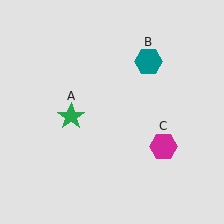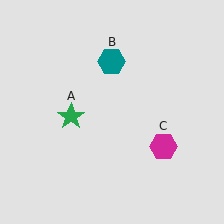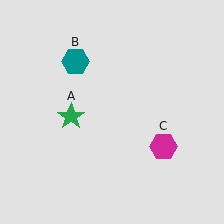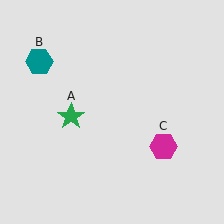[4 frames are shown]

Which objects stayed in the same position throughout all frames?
Green star (object A) and magenta hexagon (object C) remained stationary.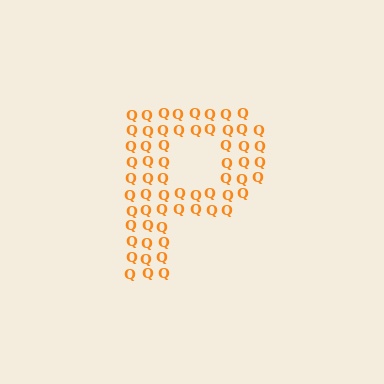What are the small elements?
The small elements are letter Q's.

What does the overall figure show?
The overall figure shows the letter P.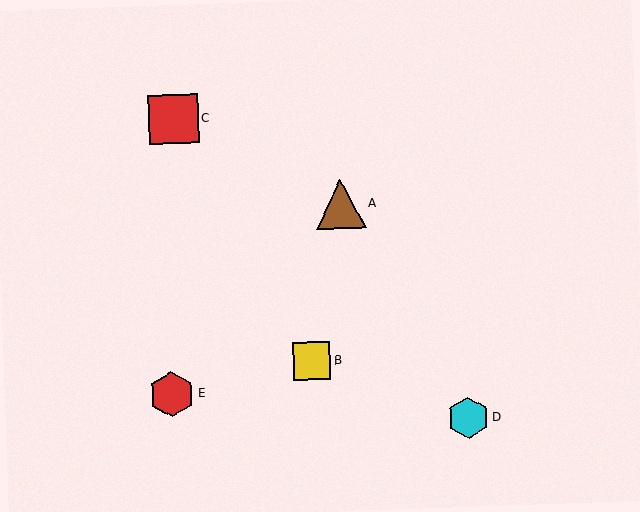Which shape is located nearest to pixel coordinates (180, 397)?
The red hexagon (labeled E) at (172, 394) is nearest to that location.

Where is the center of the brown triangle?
The center of the brown triangle is at (341, 204).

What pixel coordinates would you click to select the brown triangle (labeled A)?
Click at (341, 204) to select the brown triangle A.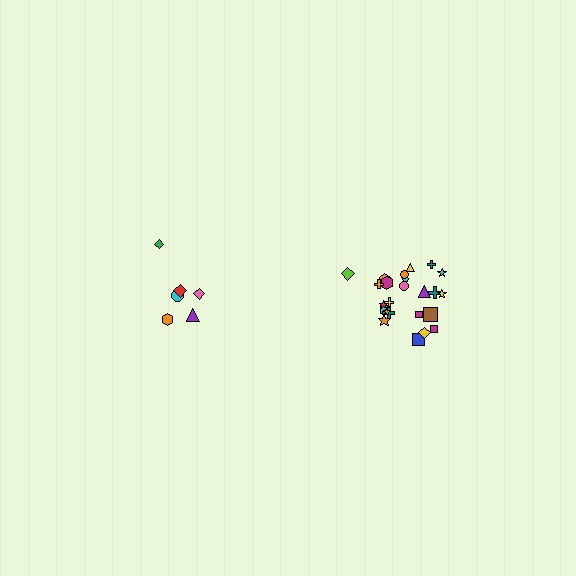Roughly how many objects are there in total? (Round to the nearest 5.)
Roughly 30 objects in total.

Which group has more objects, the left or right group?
The right group.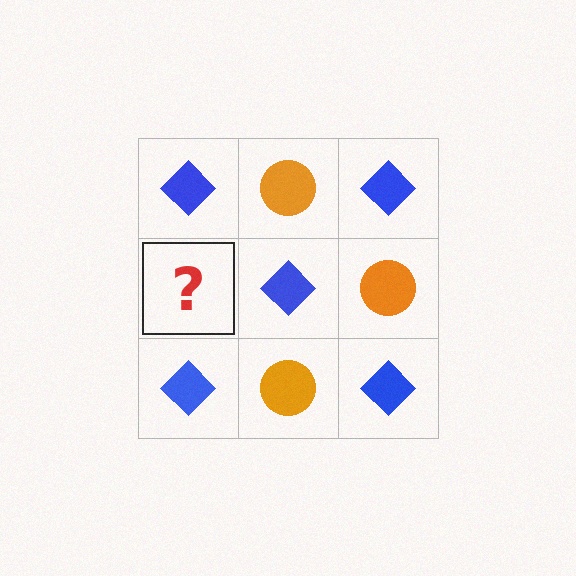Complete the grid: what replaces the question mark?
The question mark should be replaced with an orange circle.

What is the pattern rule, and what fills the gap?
The rule is that it alternates blue diamond and orange circle in a checkerboard pattern. The gap should be filled with an orange circle.